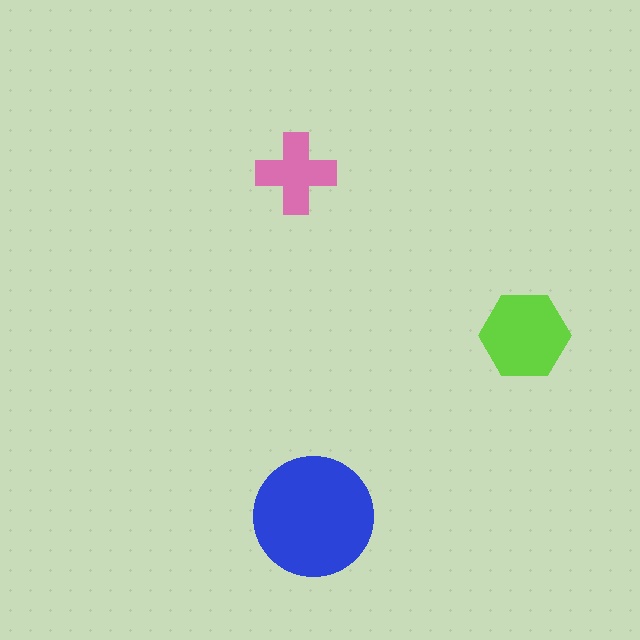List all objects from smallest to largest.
The pink cross, the lime hexagon, the blue circle.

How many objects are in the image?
There are 3 objects in the image.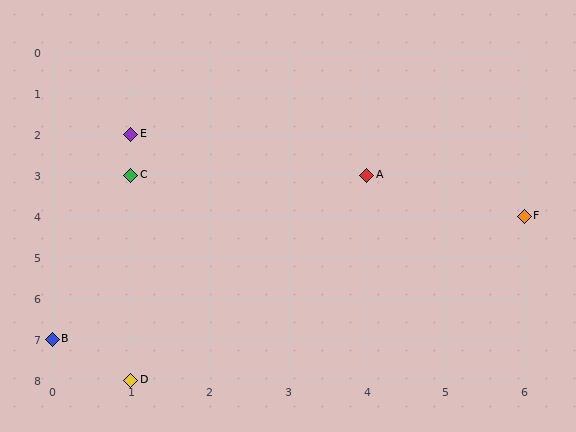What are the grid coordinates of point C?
Point C is at grid coordinates (1, 3).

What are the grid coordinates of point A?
Point A is at grid coordinates (4, 3).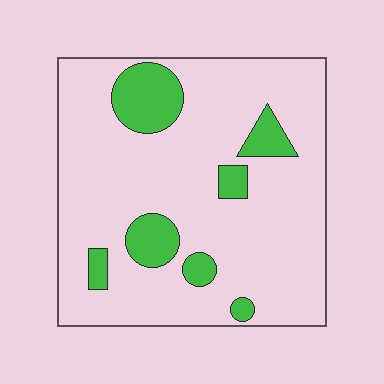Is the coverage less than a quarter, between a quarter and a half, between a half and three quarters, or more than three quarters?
Less than a quarter.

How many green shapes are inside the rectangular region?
7.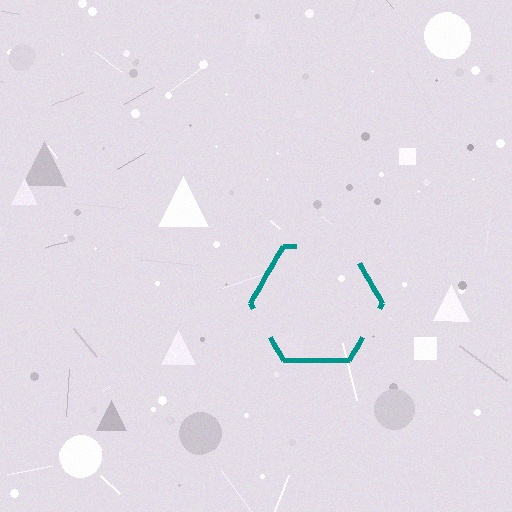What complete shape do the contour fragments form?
The contour fragments form a hexagon.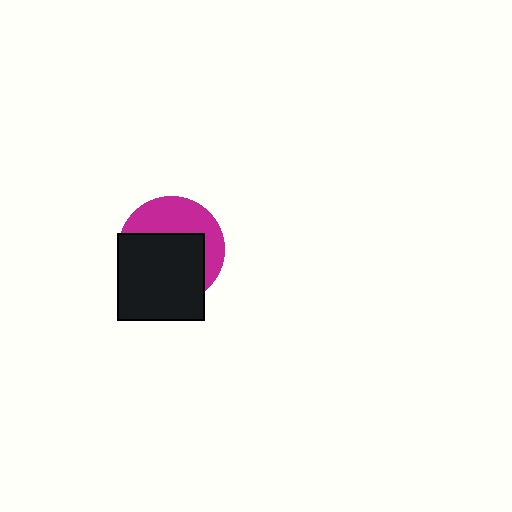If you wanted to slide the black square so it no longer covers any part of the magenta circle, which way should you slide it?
Slide it down — that is the most direct way to separate the two shapes.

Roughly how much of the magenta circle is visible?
A small part of it is visible (roughly 41%).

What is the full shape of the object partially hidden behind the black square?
The partially hidden object is a magenta circle.